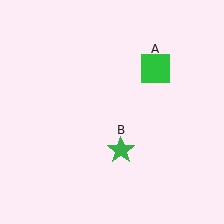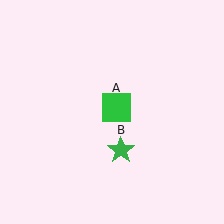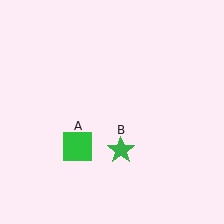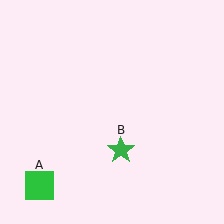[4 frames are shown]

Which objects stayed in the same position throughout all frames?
Green star (object B) remained stationary.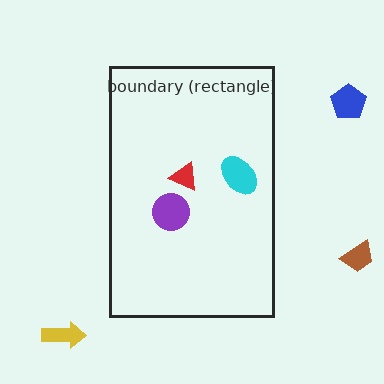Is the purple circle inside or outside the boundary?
Inside.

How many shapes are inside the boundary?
3 inside, 3 outside.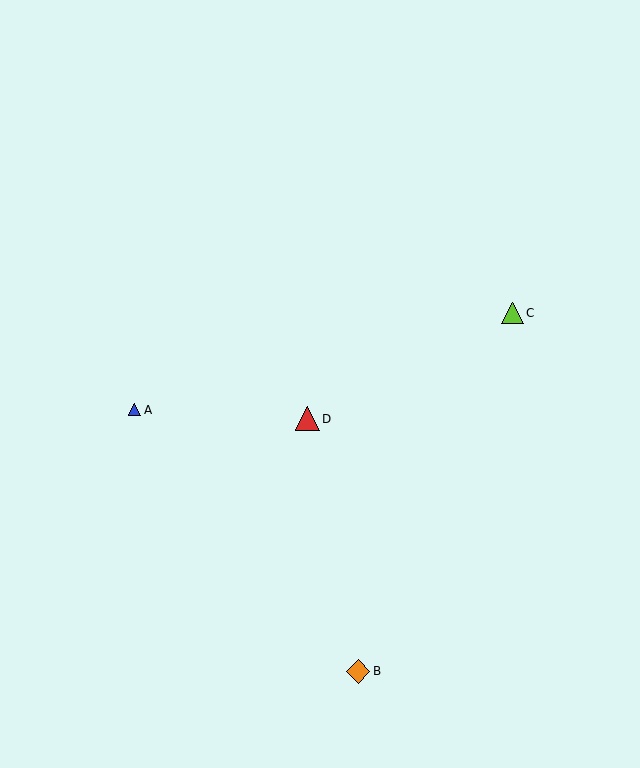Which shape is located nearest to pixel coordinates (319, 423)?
The red triangle (labeled D) at (307, 419) is nearest to that location.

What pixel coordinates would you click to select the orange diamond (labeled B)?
Click at (358, 671) to select the orange diamond B.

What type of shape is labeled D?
Shape D is a red triangle.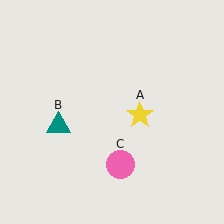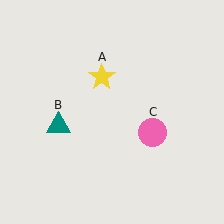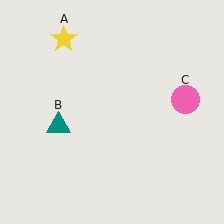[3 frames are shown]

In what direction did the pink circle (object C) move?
The pink circle (object C) moved up and to the right.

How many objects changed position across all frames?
2 objects changed position: yellow star (object A), pink circle (object C).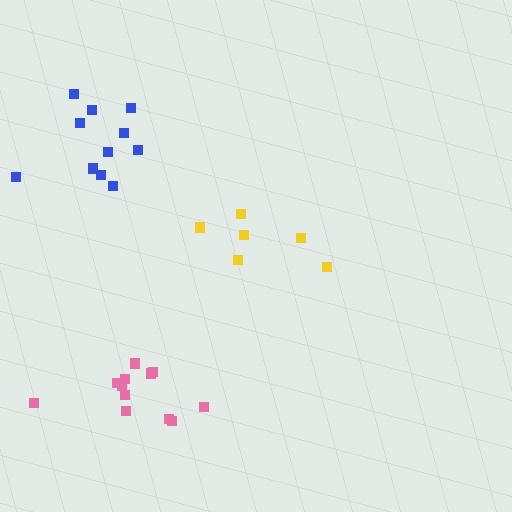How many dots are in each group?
Group 1: 12 dots, Group 2: 6 dots, Group 3: 11 dots (29 total).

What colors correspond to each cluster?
The clusters are colored: pink, yellow, blue.